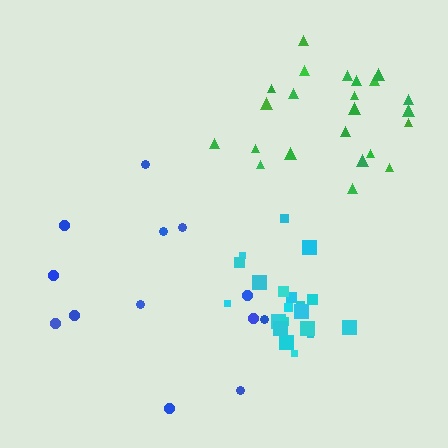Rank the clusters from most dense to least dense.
cyan, green, blue.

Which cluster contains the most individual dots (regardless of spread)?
Green (23).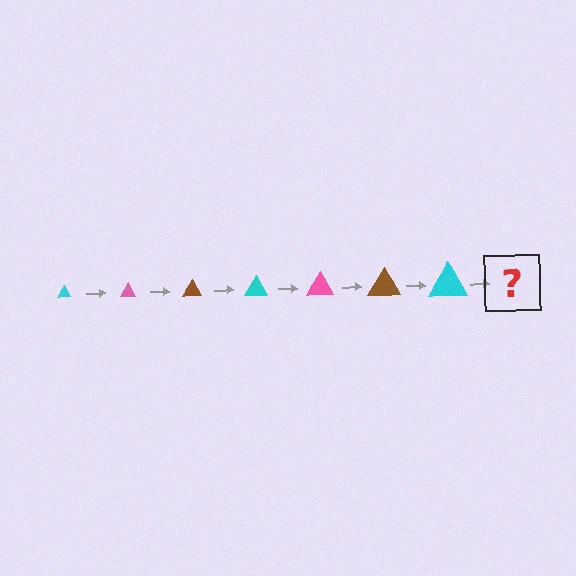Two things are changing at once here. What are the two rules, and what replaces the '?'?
The two rules are that the triangle grows larger each step and the color cycles through cyan, pink, and brown. The '?' should be a pink triangle, larger than the previous one.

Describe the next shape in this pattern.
It should be a pink triangle, larger than the previous one.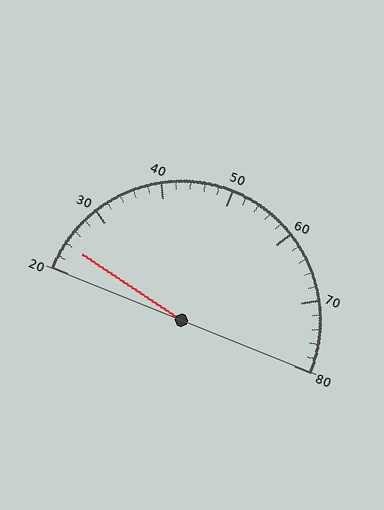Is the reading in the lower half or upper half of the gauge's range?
The reading is in the lower half of the range (20 to 80).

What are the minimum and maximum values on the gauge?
The gauge ranges from 20 to 80.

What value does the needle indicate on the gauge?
The needle indicates approximately 24.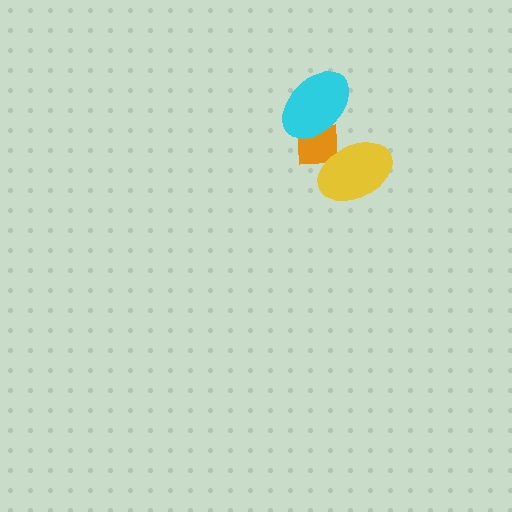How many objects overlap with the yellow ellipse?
1 object overlaps with the yellow ellipse.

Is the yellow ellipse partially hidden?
No, no other shape covers it.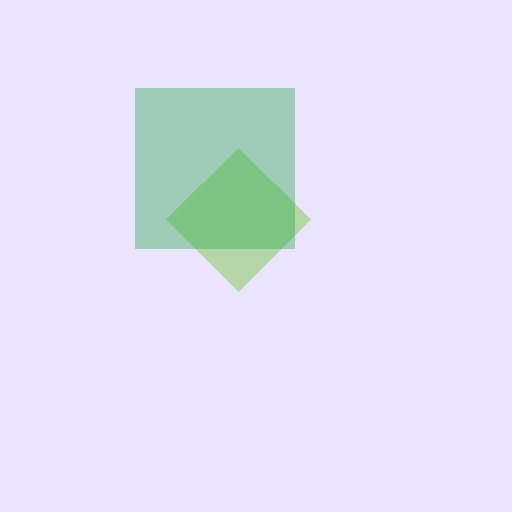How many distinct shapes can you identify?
There are 2 distinct shapes: a lime diamond, a green square.